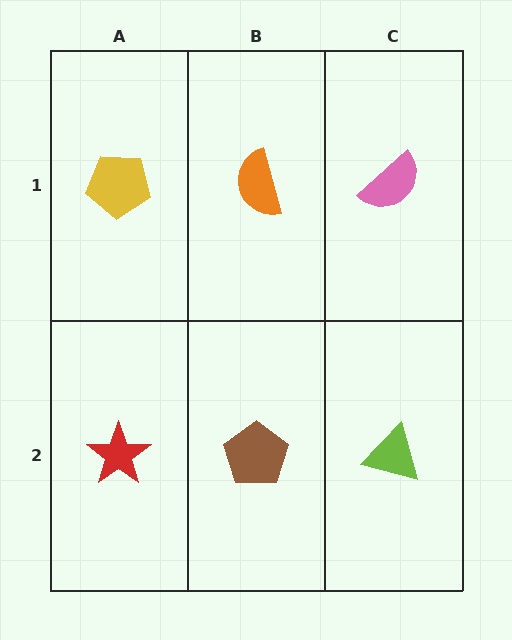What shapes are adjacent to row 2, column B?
An orange semicircle (row 1, column B), a red star (row 2, column A), a lime triangle (row 2, column C).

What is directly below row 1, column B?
A brown pentagon.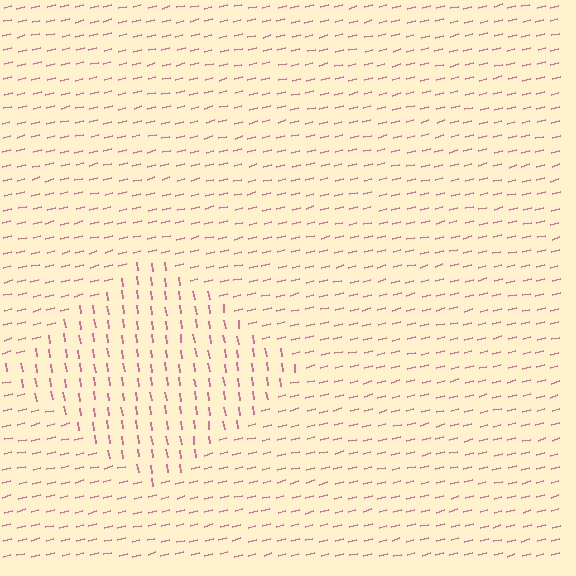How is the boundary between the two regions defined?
The boundary is defined purely by a change in line orientation (approximately 84 degrees difference). All lines are the same color and thickness.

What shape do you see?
I see a diamond.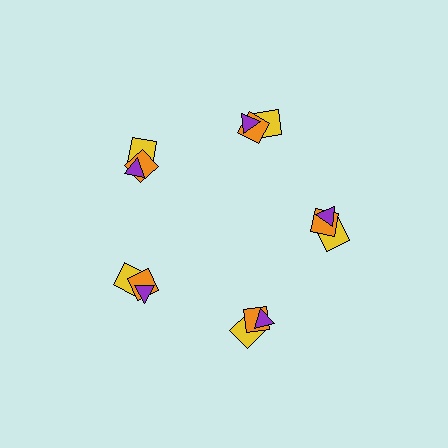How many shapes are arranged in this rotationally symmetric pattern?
There are 15 shapes, arranged in 5 groups of 3.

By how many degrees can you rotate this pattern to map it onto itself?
The pattern maps onto itself every 72 degrees of rotation.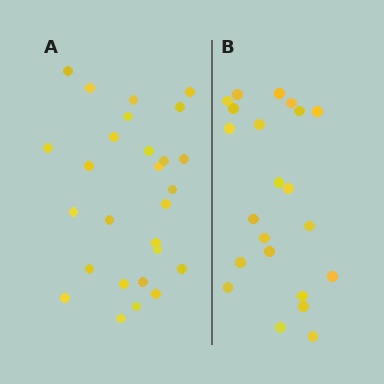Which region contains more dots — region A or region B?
Region A (the left region) has more dots.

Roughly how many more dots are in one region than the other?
Region A has about 5 more dots than region B.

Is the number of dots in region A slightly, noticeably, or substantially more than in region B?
Region A has only slightly more — the two regions are fairly close. The ratio is roughly 1.2 to 1.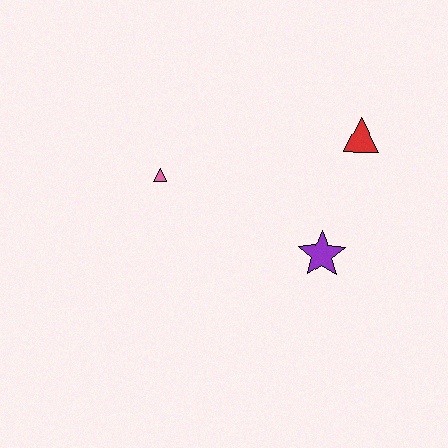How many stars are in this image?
There is 1 star.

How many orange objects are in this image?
There are no orange objects.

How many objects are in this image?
There are 3 objects.